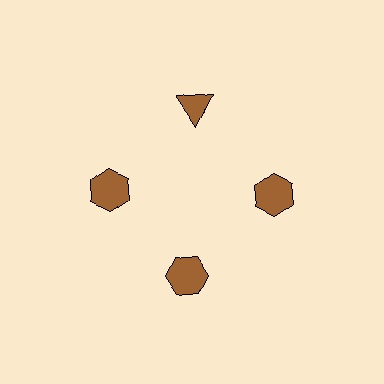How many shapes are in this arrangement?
There are 4 shapes arranged in a ring pattern.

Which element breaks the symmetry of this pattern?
The brown triangle at roughly the 12 o'clock position breaks the symmetry. All other shapes are brown hexagons.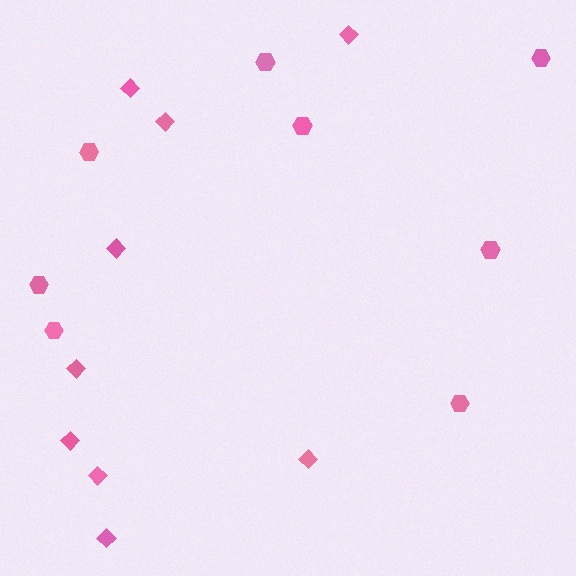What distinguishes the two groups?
There are 2 groups: one group of diamonds (9) and one group of hexagons (8).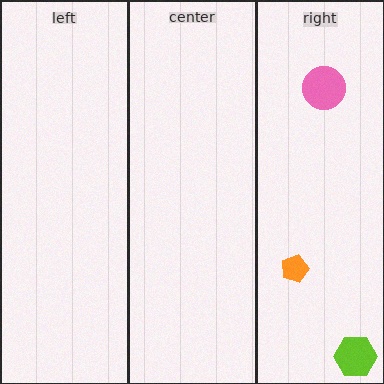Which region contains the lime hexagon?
The right region.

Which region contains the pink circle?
The right region.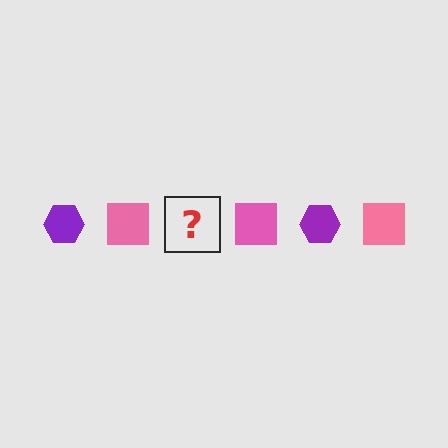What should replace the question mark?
The question mark should be replaced with a purple hexagon.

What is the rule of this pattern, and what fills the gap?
The rule is that the pattern alternates between purple hexagon and pink square. The gap should be filled with a purple hexagon.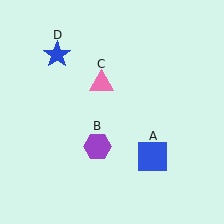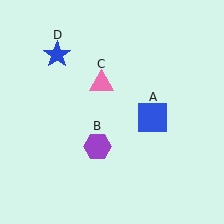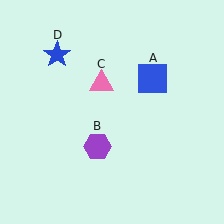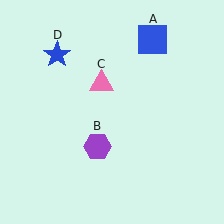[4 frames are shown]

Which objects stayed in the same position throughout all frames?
Purple hexagon (object B) and pink triangle (object C) and blue star (object D) remained stationary.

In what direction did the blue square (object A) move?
The blue square (object A) moved up.